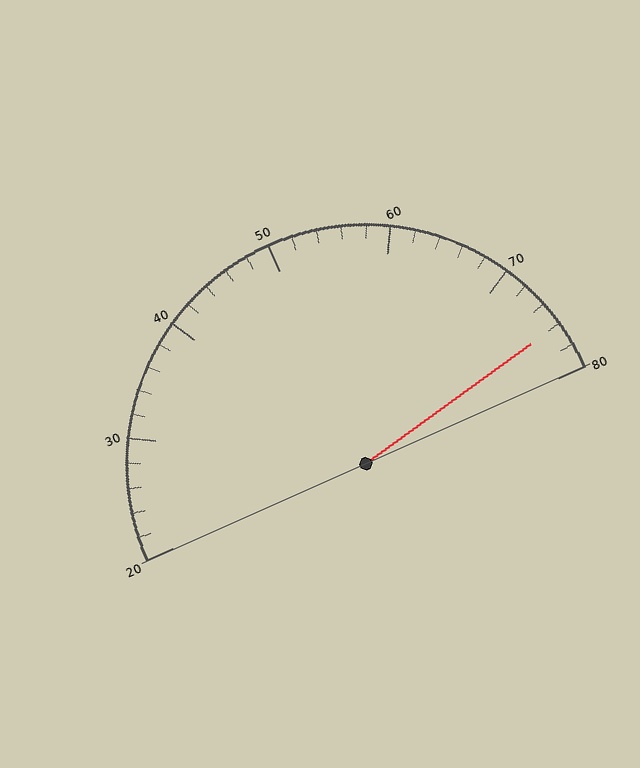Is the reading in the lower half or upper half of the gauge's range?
The reading is in the upper half of the range (20 to 80).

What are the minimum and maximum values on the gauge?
The gauge ranges from 20 to 80.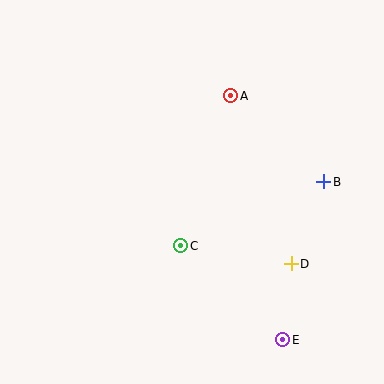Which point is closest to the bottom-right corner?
Point E is closest to the bottom-right corner.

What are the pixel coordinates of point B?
Point B is at (324, 182).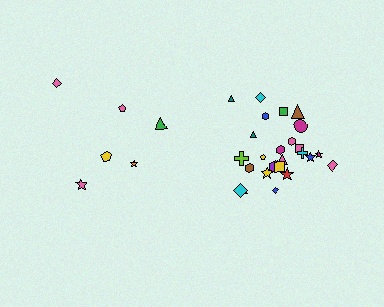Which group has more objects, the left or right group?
The right group.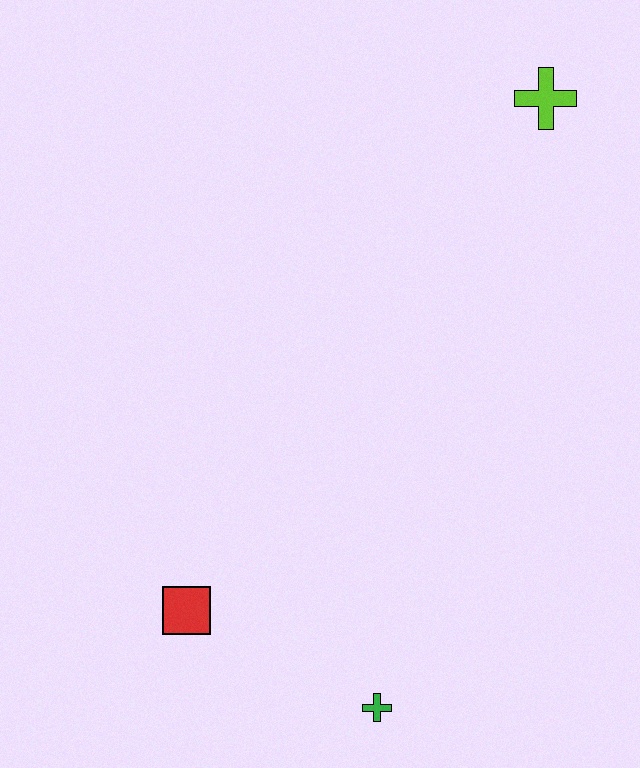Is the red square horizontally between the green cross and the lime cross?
No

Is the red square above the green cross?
Yes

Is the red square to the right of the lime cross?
No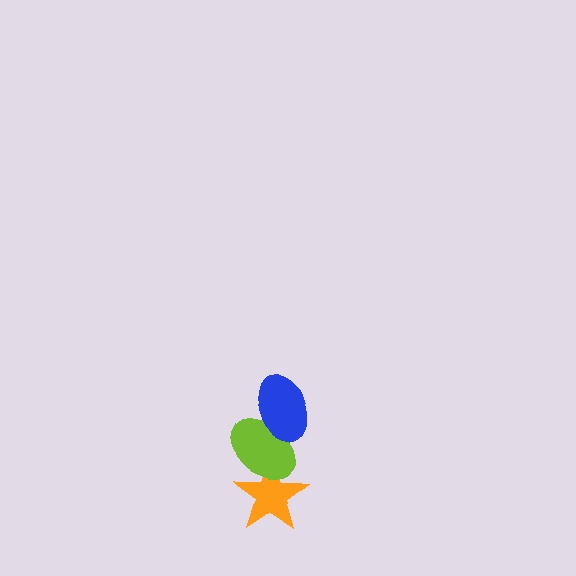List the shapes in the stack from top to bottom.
From top to bottom: the blue ellipse, the lime ellipse, the orange star.